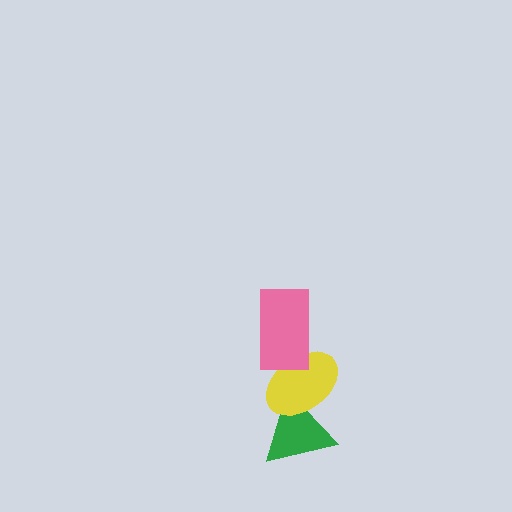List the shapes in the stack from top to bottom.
From top to bottom: the pink rectangle, the yellow ellipse, the green triangle.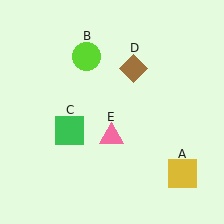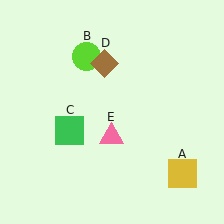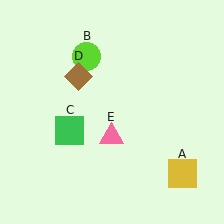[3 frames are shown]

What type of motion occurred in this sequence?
The brown diamond (object D) rotated counterclockwise around the center of the scene.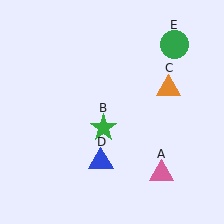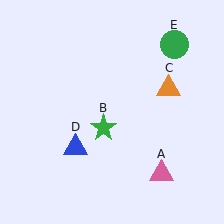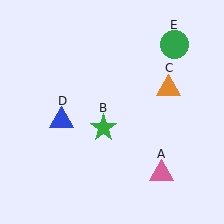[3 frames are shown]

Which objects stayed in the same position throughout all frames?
Pink triangle (object A) and green star (object B) and orange triangle (object C) and green circle (object E) remained stationary.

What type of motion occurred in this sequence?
The blue triangle (object D) rotated clockwise around the center of the scene.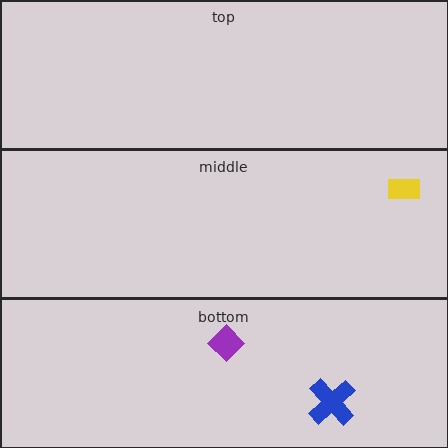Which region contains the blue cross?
The bottom region.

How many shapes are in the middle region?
1.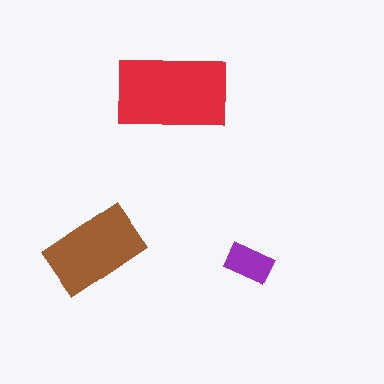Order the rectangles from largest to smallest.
the red one, the brown one, the purple one.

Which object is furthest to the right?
The purple rectangle is rightmost.